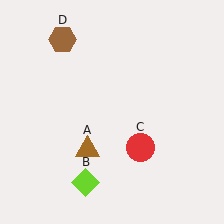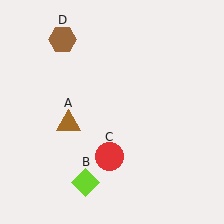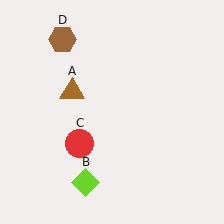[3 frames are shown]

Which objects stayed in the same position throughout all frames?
Lime diamond (object B) and brown hexagon (object D) remained stationary.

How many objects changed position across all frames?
2 objects changed position: brown triangle (object A), red circle (object C).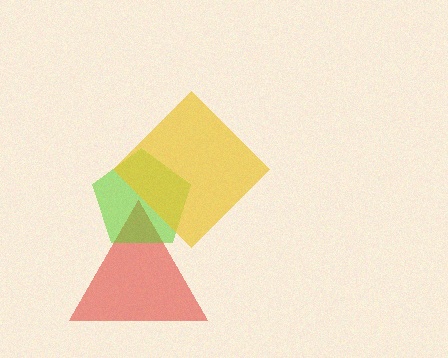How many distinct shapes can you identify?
There are 3 distinct shapes: a red triangle, a lime pentagon, a yellow diamond.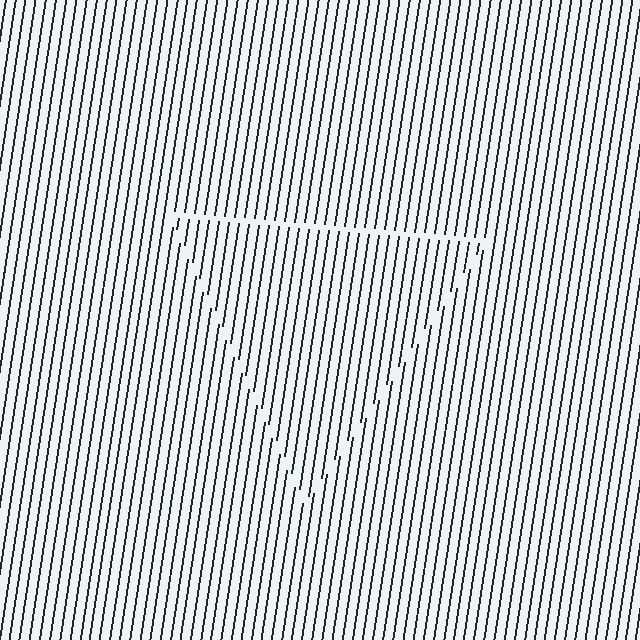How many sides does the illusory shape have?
3 sides — the line-ends trace a triangle.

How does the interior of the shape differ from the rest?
The interior of the shape contains the same grating, shifted by half a period — the contour is defined by the phase discontinuity where line-ends from the inner and outer gratings abut.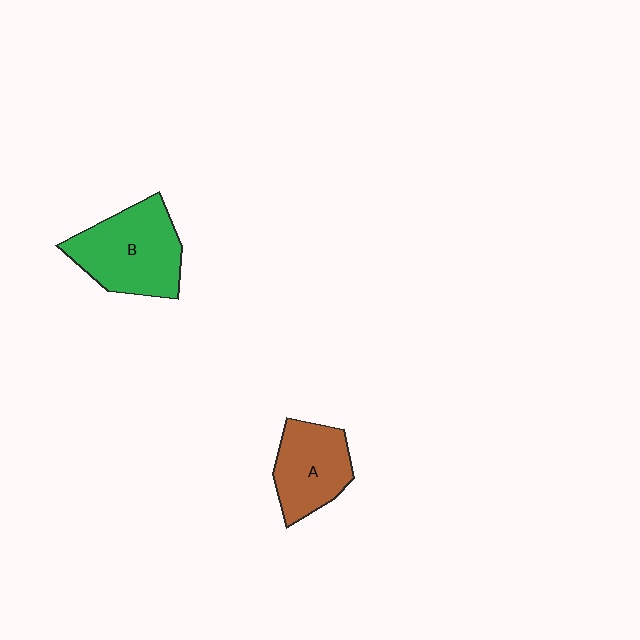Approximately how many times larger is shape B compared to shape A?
Approximately 1.3 times.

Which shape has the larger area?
Shape B (green).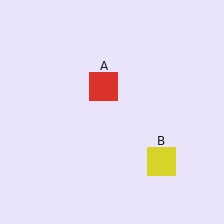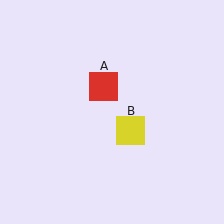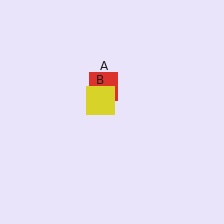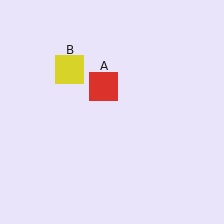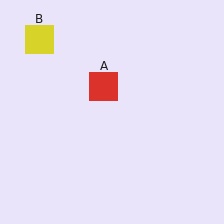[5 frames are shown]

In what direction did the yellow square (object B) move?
The yellow square (object B) moved up and to the left.